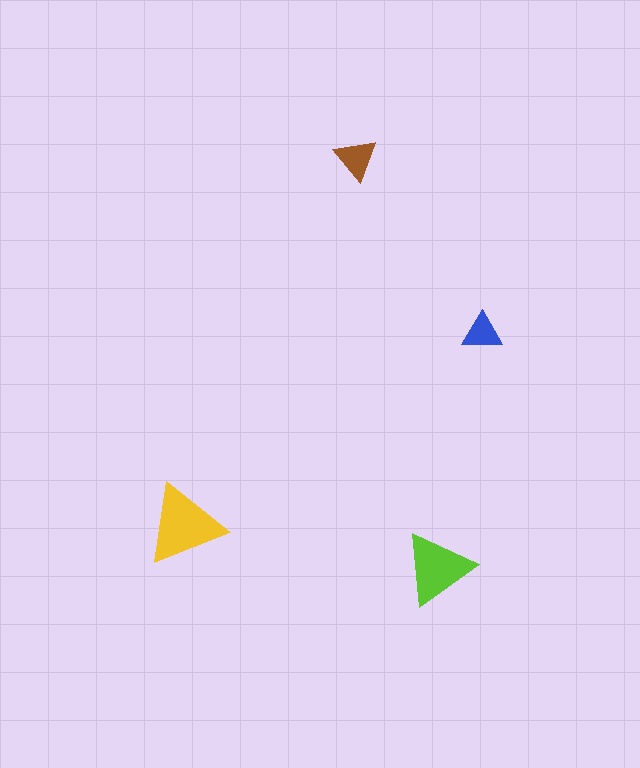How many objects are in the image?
There are 4 objects in the image.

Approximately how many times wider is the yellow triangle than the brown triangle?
About 2 times wider.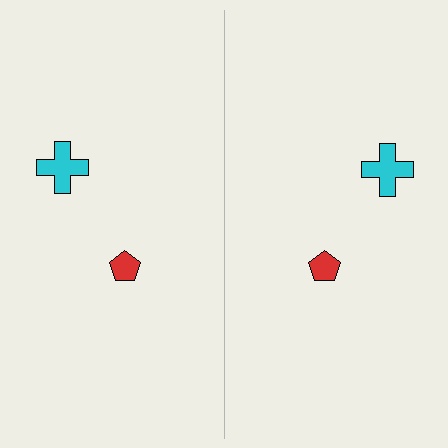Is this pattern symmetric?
Yes, this pattern has bilateral (reflection) symmetry.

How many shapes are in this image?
There are 4 shapes in this image.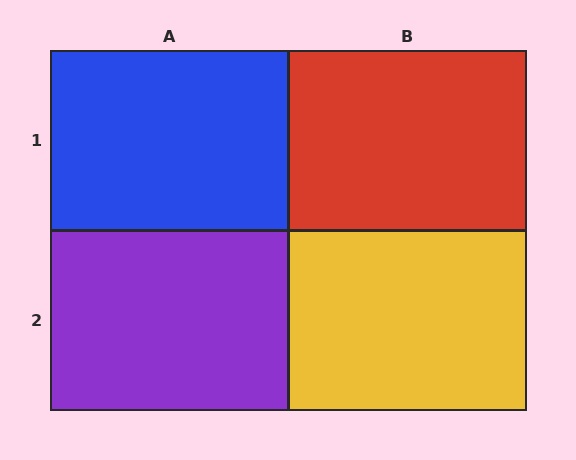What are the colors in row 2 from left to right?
Purple, yellow.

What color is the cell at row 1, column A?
Blue.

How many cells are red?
1 cell is red.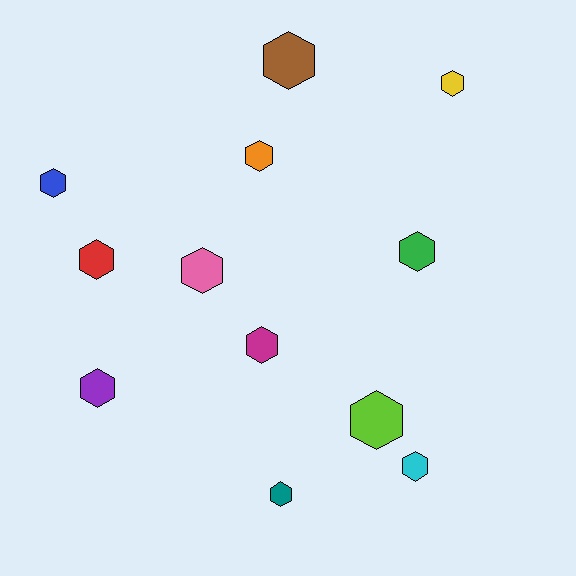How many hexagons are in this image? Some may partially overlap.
There are 12 hexagons.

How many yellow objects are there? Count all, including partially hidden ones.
There is 1 yellow object.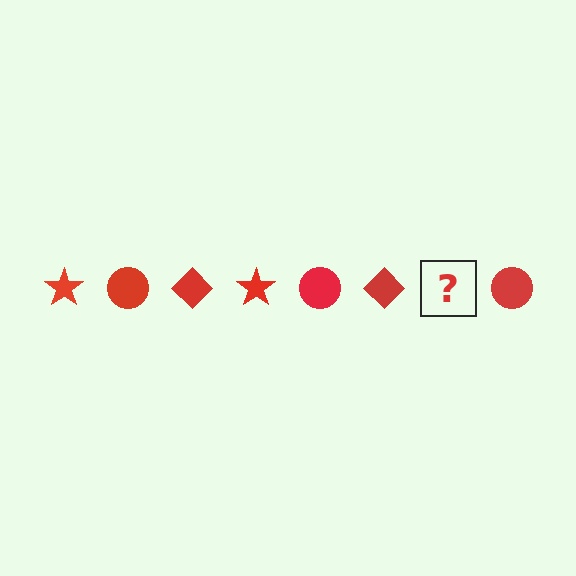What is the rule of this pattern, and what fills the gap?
The rule is that the pattern cycles through star, circle, diamond shapes in red. The gap should be filled with a red star.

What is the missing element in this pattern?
The missing element is a red star.